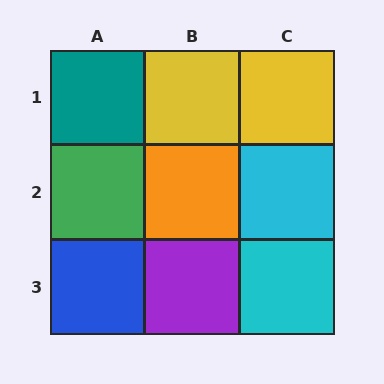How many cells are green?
1 cell is green.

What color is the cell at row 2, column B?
Orange.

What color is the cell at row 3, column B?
Purple.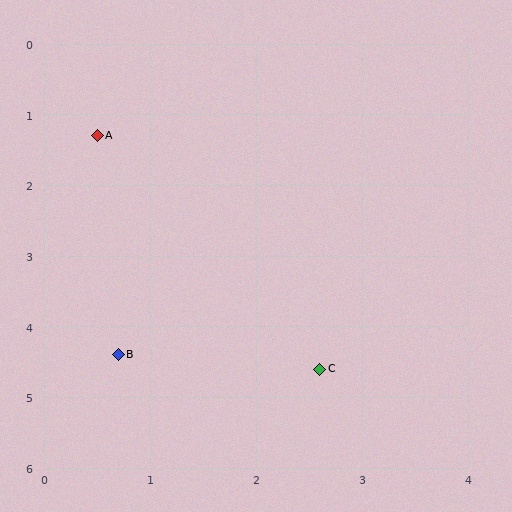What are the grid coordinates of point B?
Point B is at approximately (0.7, 4.4).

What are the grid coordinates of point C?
Point C is at approximately (2.6, 4.6).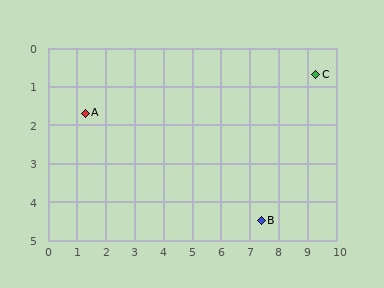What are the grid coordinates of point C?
Point C is at approximately (9.3, 0.7).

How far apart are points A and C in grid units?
Points A and C are about 8.1 grid units apart.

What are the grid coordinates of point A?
Point A is at approximately (1.3, 1.7).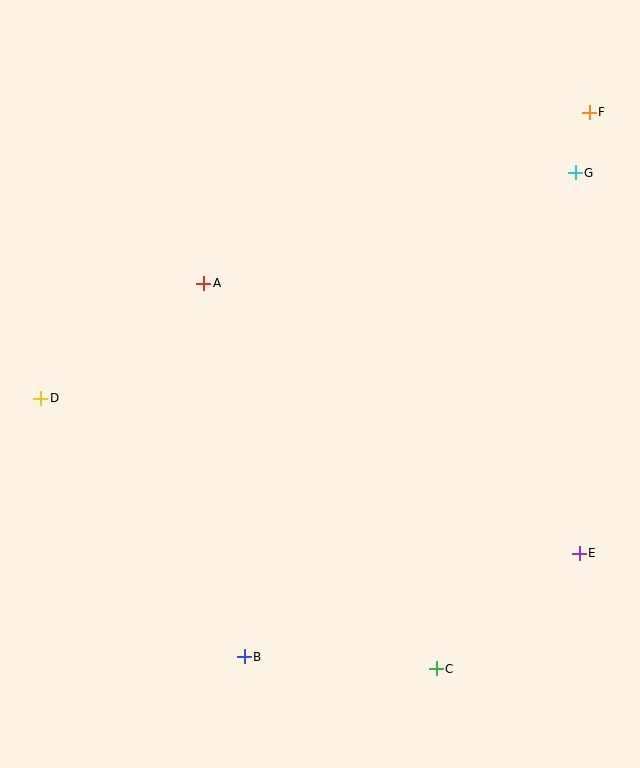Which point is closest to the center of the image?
Point A at (204, 283) is closest to the center.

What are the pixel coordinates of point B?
Point B is at (244, 657).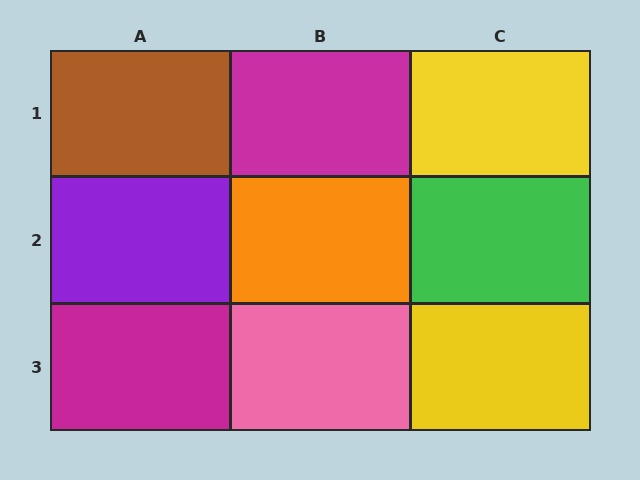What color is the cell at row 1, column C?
Yellow.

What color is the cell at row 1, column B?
Magenta.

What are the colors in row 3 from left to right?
Magenta, pink, yellow.